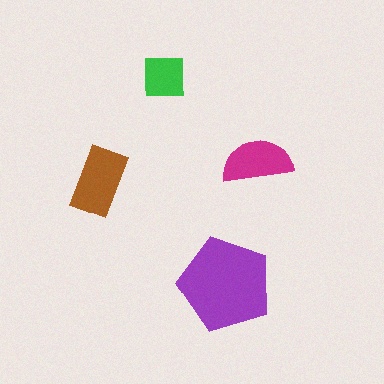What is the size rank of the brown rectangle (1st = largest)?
2nd.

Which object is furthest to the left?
The brown rectangle is leftmost.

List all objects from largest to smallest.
The purple pentagon, the brown rectangle, the magenta semicircle, the green square.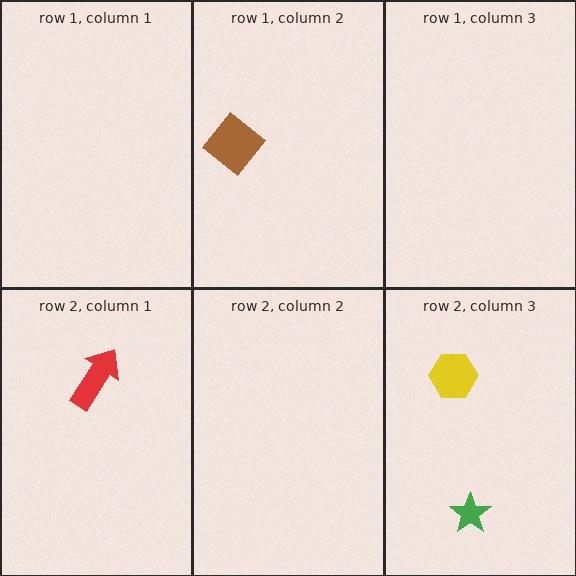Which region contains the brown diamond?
The row 1, column 2 region.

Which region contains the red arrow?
The row 2, column 1 region.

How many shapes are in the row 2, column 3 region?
2.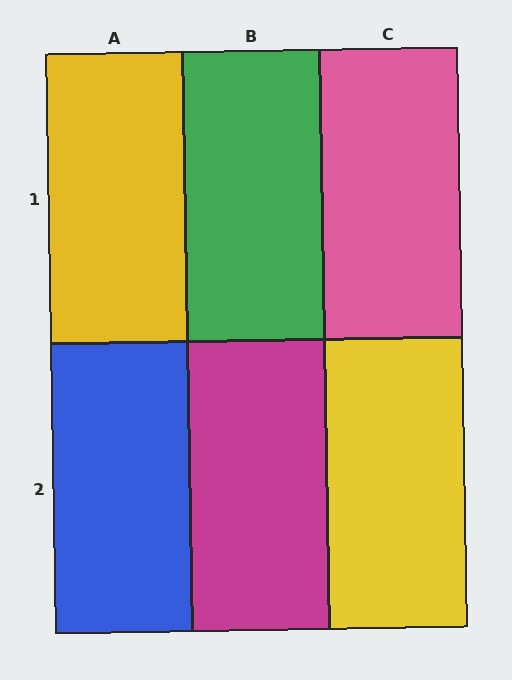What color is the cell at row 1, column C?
Pink.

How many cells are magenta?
1 cell is magenta.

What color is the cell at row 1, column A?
Yellow.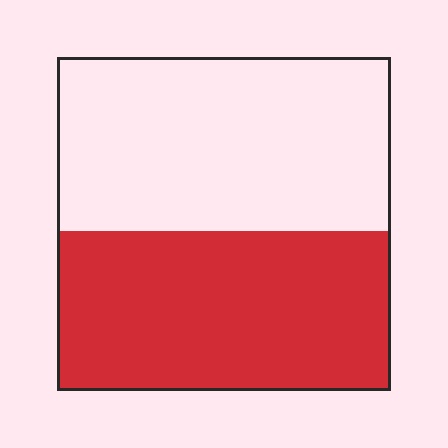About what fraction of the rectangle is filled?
About one half (1/2).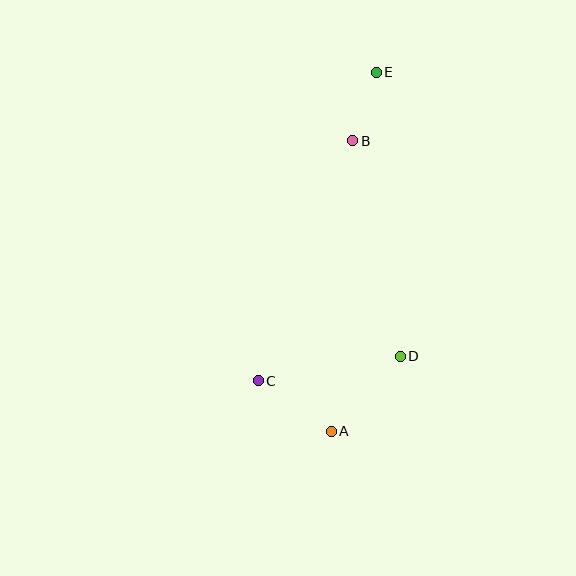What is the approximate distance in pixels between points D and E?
The distance between D and E is approximately 285 pixels.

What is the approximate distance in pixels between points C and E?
The distance between C and E is approximately 330 pixels.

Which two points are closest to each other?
Points B and E are closest to each other.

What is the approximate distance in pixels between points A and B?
The distance between A and B is approximately 291 pixels.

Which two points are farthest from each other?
Points A and E are farthest from each other.